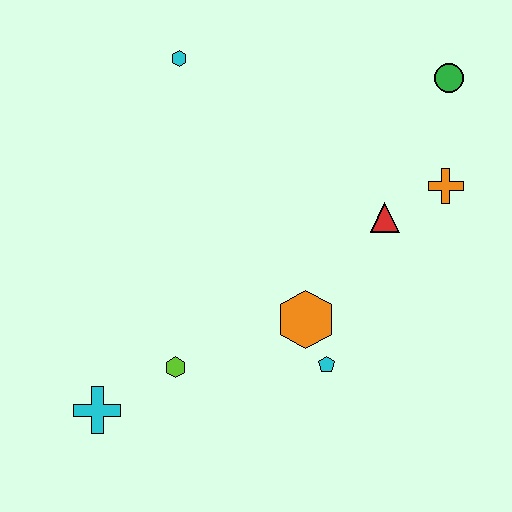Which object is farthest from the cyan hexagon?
The cyan cross is farthest from the cyan hexagon.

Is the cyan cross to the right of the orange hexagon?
No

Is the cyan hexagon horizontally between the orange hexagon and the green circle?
No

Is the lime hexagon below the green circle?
Yes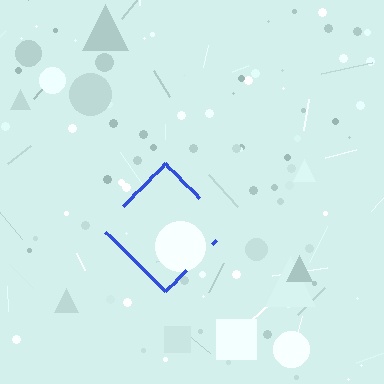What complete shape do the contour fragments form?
The contour fragments form a diamond.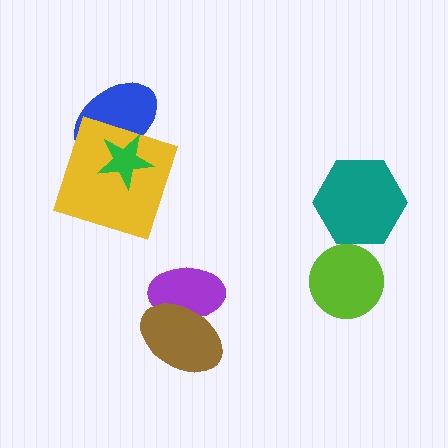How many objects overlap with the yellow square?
2 objects overlap with the yellow square.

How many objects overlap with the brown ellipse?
1 object overlaps with the brown ellipse.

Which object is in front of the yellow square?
The green star is in front of the yellow square.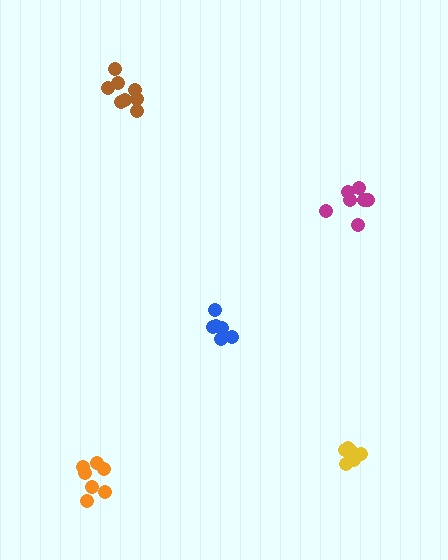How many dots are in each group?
Group 1: 6 dots, Group 2: 8 dots, Group 3: 7 dots, Group 4: 7 dots, Group 5: 7 dots (35 total).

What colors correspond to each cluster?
The clusters are colored: blue, brown, magenta, orange, yellow.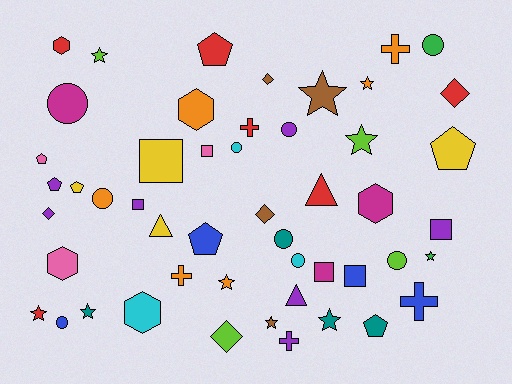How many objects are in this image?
There are 50 objects.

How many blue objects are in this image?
There are 4 blue objects.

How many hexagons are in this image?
There are 5 hexagons.